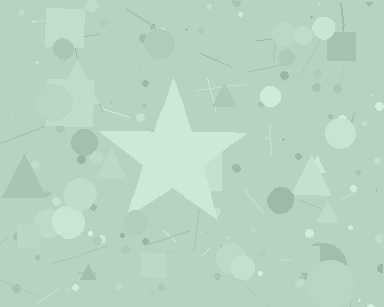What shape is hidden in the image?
A star is hidden in the image.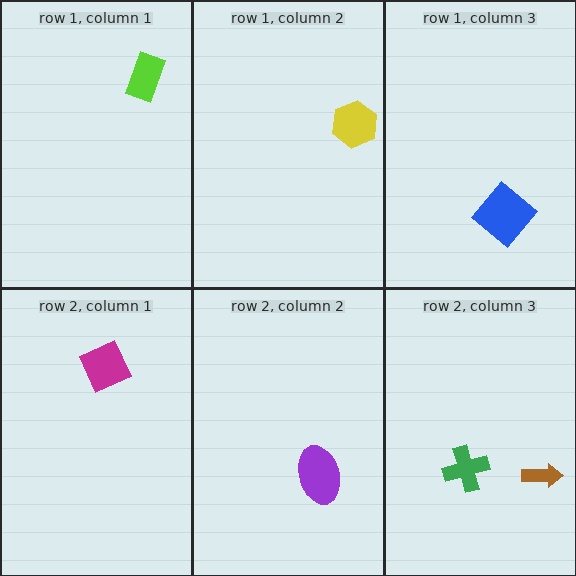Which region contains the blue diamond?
The row 1, column 3 region.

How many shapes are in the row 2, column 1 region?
1.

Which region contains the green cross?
The row 2, column 3 region.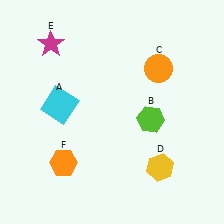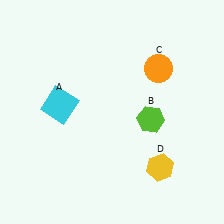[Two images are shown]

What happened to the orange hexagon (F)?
The orange hexagon (F) was removed in Image 2. It was in the bottom-left area of Image 1.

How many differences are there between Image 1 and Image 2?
There are 2 differences between the two images.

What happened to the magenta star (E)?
The magenta star (E) was removed in Image 2. It was in the top-left area of Image 1.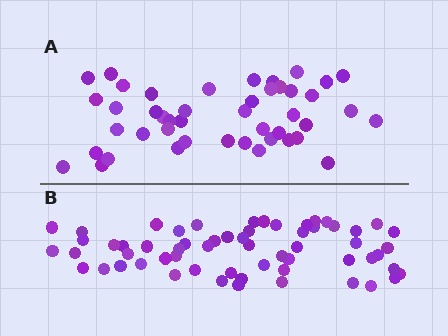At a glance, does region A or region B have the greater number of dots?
Region B (the bottom region) has more dots.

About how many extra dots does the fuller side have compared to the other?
Region B has approximately 15 more dots than region A.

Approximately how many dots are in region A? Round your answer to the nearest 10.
About 40 dots. (The exact count is 45, which rounds to 40.)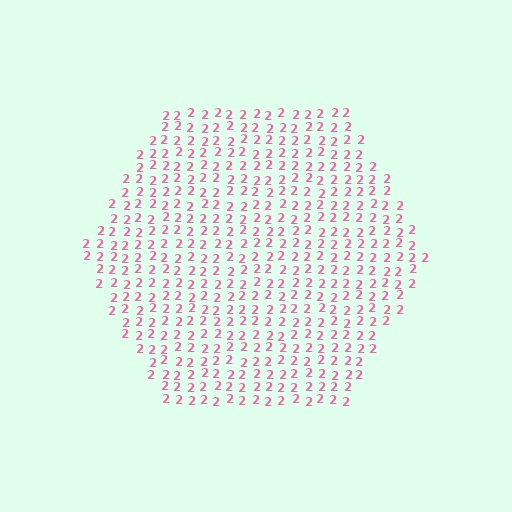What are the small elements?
The small elements are digit 2's.